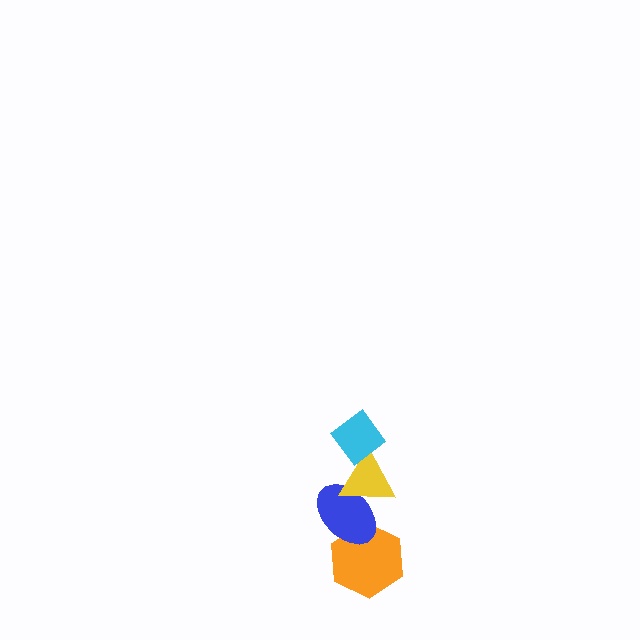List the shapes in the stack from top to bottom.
From top to bottom: the cyan diamond, the yellow triangle, the blue ellipse, the orange hexagon.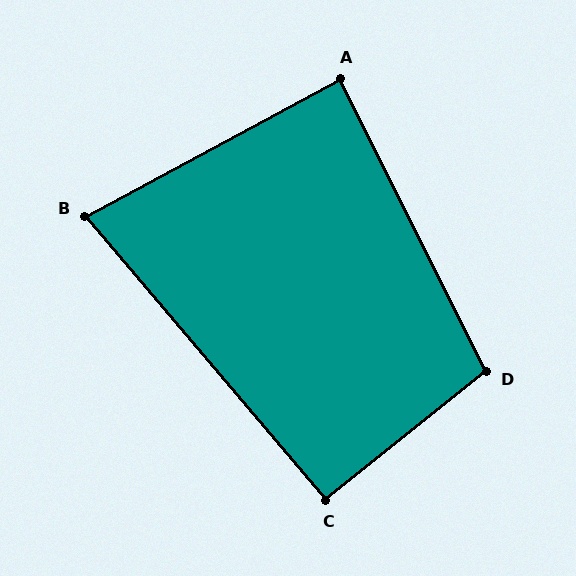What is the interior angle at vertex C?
Approximately 92 degrees (approximately right).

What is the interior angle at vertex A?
Approximately 88 degrees (approximately right).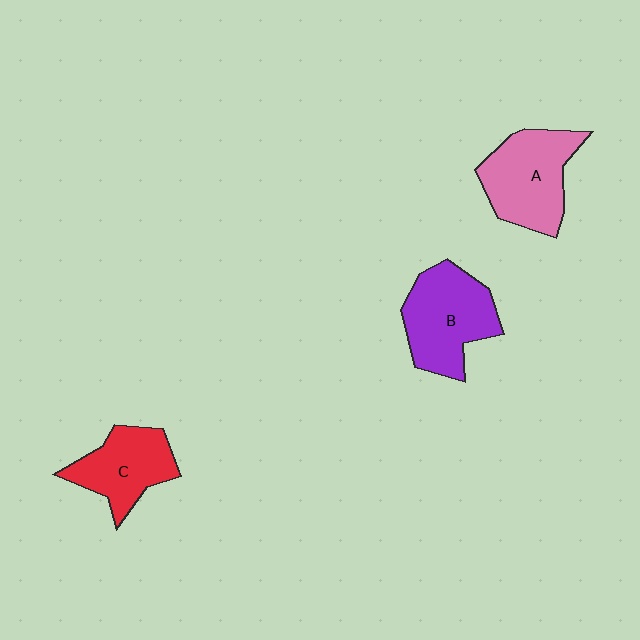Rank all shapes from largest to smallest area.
From largest to smallest: B (purple), A (pink), C (red).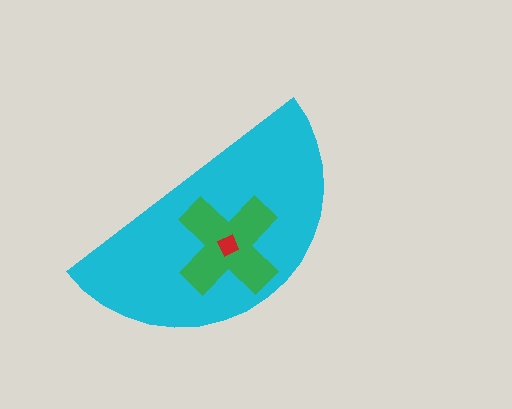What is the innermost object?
The red diamond.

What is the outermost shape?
The cyan semicircle.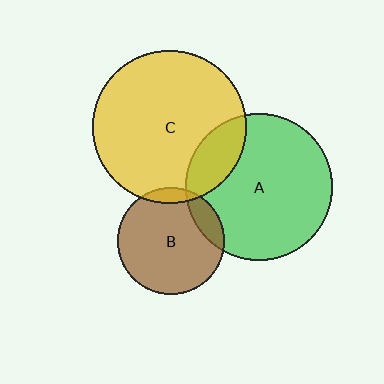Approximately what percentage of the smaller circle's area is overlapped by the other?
Approximately 20%.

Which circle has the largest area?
Circle C (yellow).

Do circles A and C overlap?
Yes.